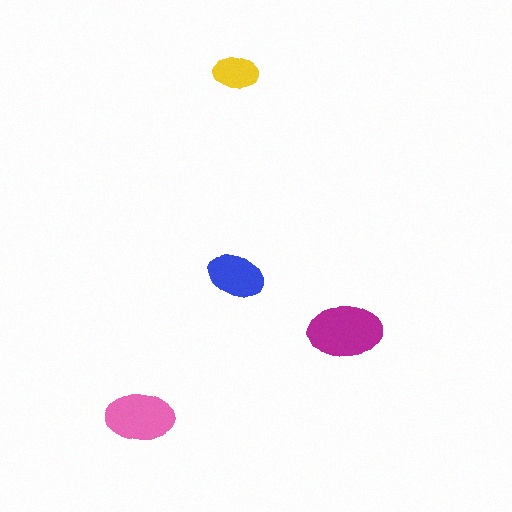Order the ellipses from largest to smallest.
the magenta one, the pink one, the blue one, the yellow one.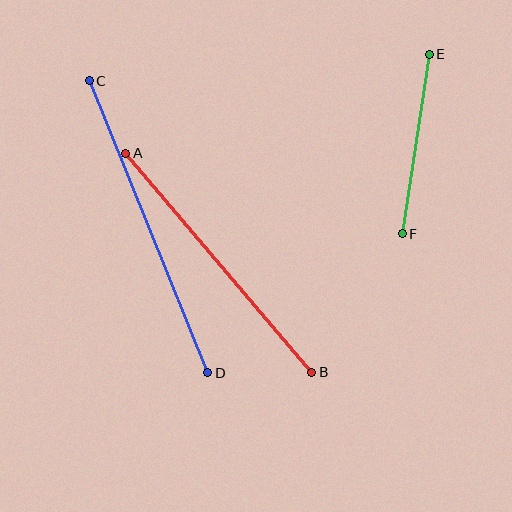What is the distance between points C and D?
The distance is approximately 315 pixels.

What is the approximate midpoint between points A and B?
The midpoint is at approximately (219, 263) pixels.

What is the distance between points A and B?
The distance is approximately 287 pixels.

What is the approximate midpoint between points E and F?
The midpoint is at approximately (416, 144) pixels.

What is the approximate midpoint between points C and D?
The midpoint is at approximately (149, 227) pixels.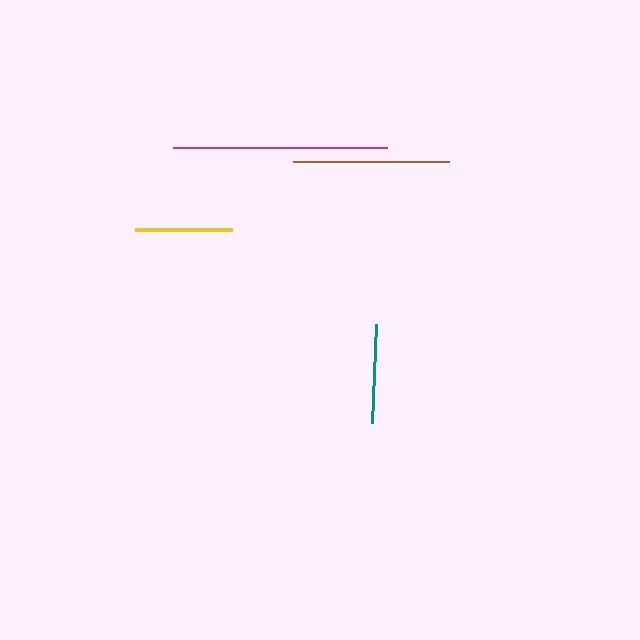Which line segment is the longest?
The magenta line is the longest at approximately 215 pixels.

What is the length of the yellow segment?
The yellow segment is approximately 97 pixels long.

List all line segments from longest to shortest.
From longest to shortest: magenta, brown, teal, yellow.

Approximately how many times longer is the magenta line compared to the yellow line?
The magenta line is approximately 2.2 times the length of the yellow line.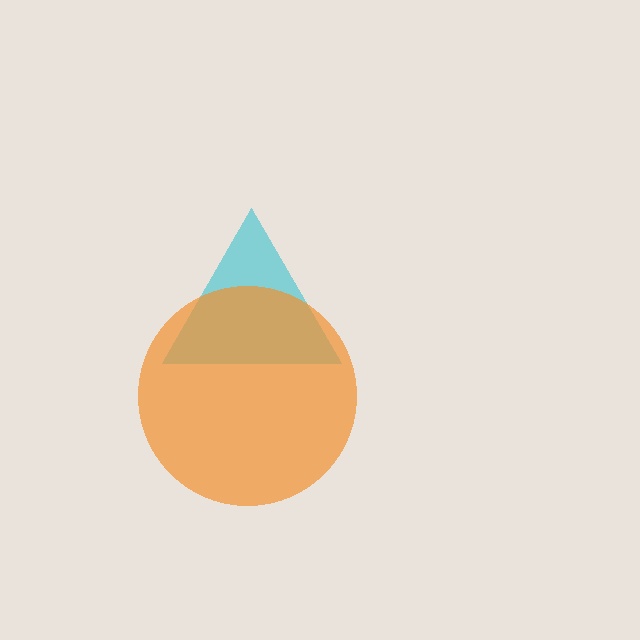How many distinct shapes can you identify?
There are 2 distinct shapes: a cyan triangle, an orange circle.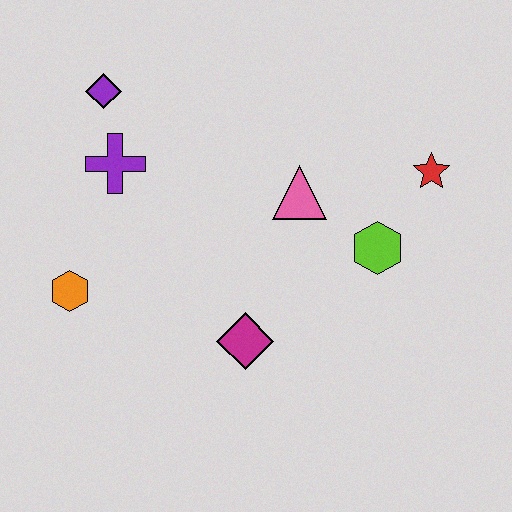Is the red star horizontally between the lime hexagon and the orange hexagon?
No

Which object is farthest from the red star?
The orange hexagon is farthest from the red star.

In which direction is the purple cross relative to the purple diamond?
The purple cross is below the purple diamond.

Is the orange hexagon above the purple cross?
No